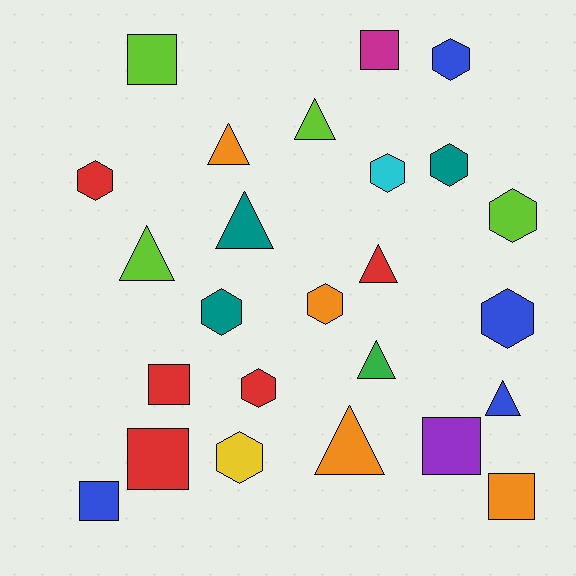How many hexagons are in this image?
There are 10 hexagons.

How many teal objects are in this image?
There are 3 teal objects.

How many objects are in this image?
There are 25 objects.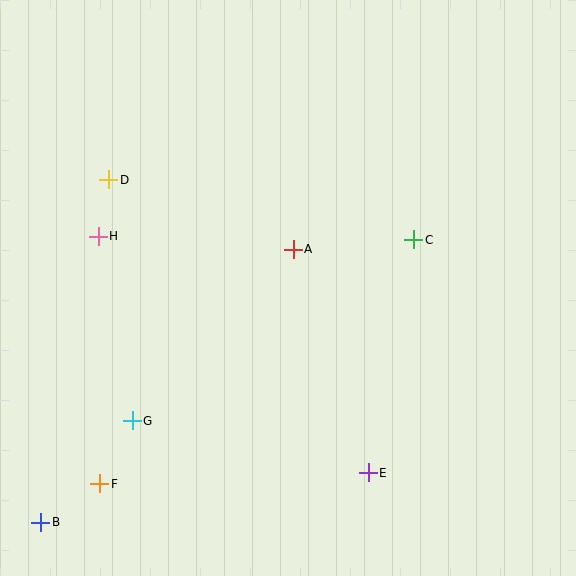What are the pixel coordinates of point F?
Point F is at (100, 484).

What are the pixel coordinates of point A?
Point A is at (293, 249).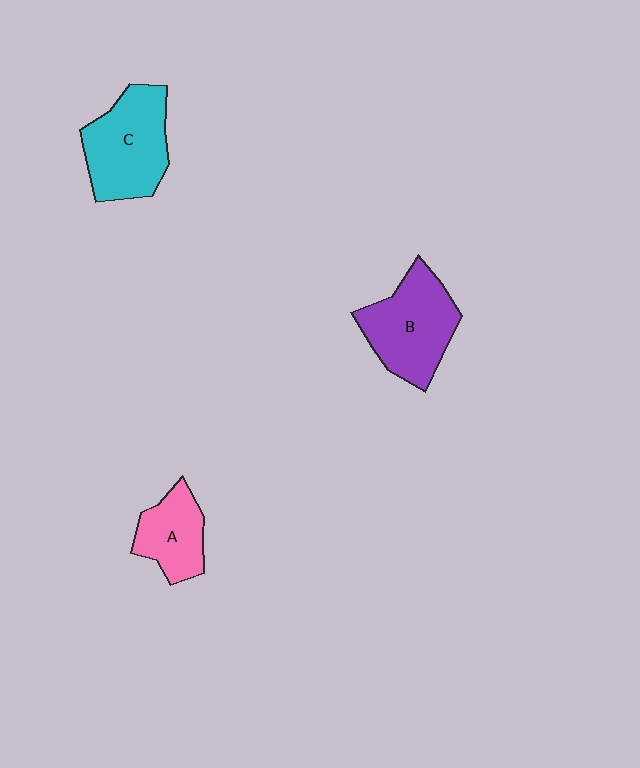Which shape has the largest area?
Shape C (cyan).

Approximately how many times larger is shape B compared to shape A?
Approximately 1.6 times.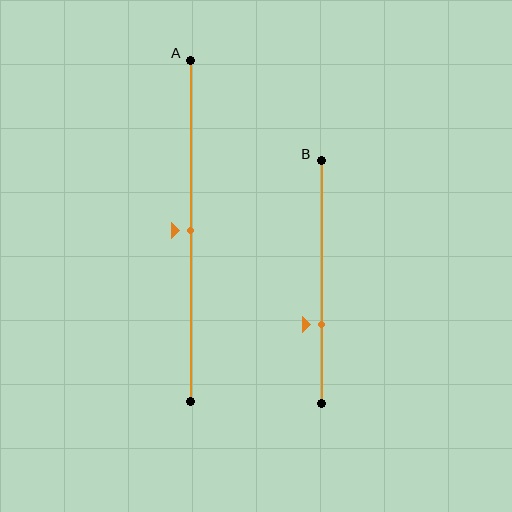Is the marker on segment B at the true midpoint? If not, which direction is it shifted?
No, the marker on segment B is shifted downward by about 18% of the segment length.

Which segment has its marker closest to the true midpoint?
Segment A has its marker closest to the true midpoint.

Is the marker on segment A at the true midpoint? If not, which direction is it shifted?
Yes, the marker on segment A is at the true midpoint.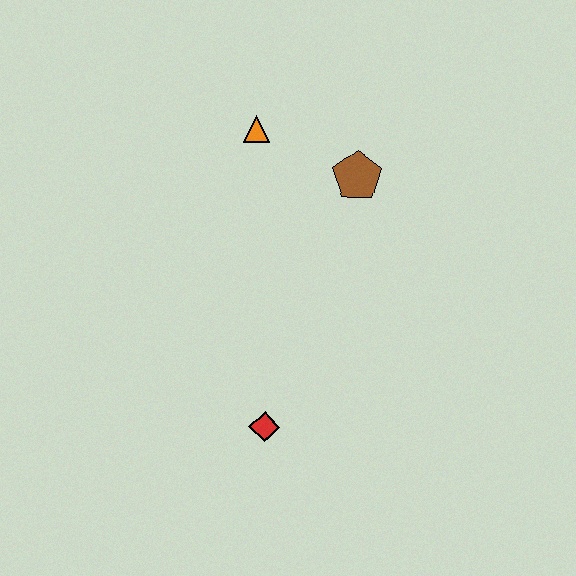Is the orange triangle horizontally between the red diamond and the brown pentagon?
No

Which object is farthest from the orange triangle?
The red diamond is farthest from the orange triangle.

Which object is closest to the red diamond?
The brown pentagon is closest to the red diamond.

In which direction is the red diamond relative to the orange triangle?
The red diamond is below the orange triangle.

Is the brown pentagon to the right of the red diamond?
Yes